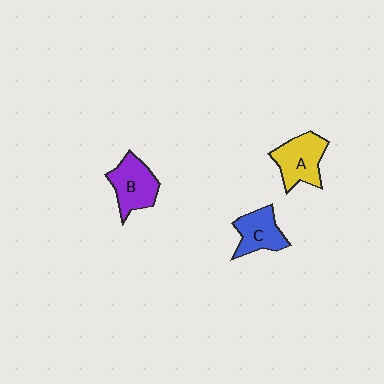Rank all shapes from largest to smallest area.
From largest to smallest: A (yellow), B (purple), C (blue).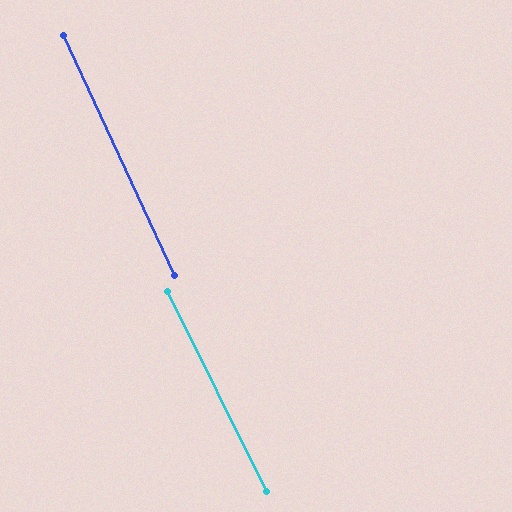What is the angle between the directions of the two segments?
Approximately 1 degree.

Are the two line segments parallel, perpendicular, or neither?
Parallel — their directions differ by only 1.4°.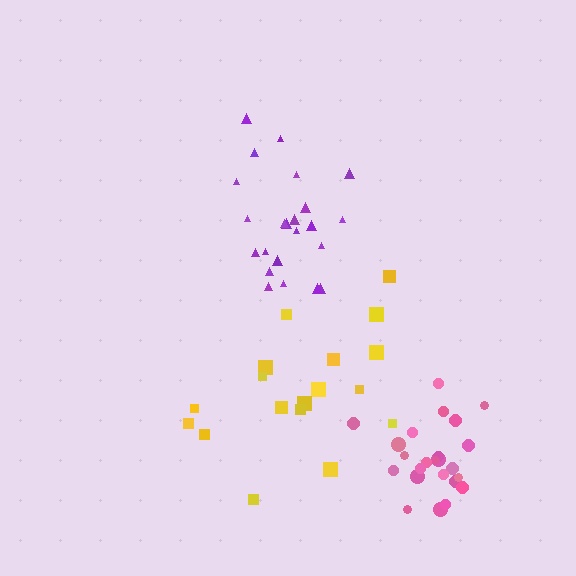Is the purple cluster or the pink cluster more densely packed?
Pink.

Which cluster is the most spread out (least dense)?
Yellow.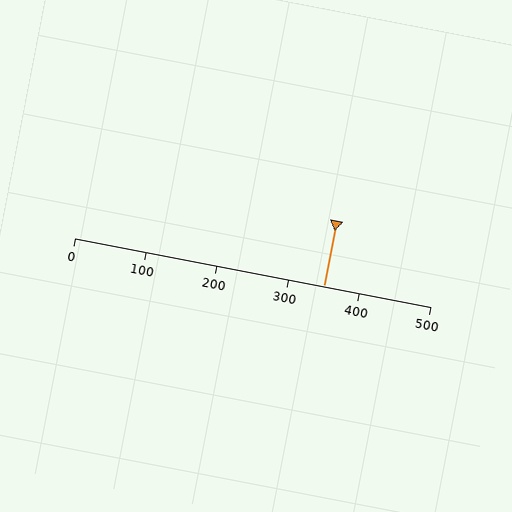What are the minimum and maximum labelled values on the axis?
The axis runs from 0 to 500.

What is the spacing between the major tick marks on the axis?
The major ticks are spaced 100 apart.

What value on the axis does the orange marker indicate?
The marker indicates approximately 350.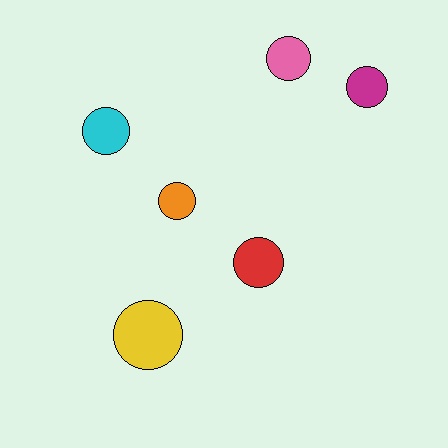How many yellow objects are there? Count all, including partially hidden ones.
There is 1 yellow object.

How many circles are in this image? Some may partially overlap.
There are 6 circles.